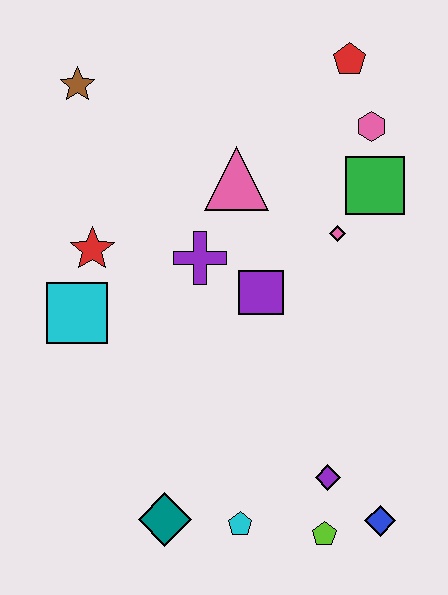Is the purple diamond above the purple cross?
No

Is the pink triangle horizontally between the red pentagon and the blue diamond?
No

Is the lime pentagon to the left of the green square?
Yes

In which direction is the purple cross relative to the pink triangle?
The purple cross is below the pink triangle.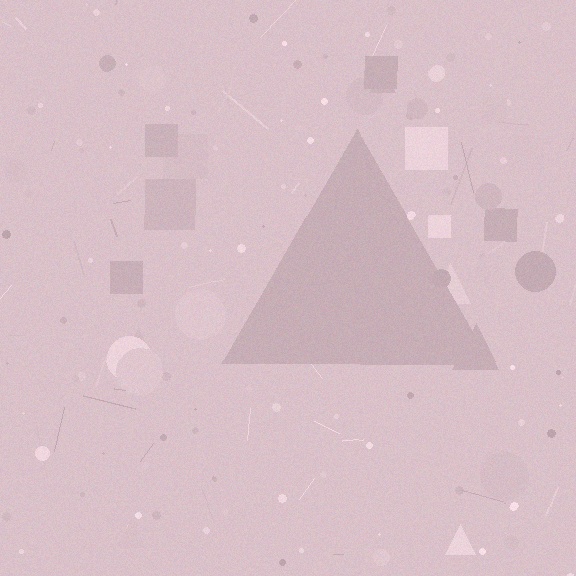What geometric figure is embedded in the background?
A triangle is embedded in the background.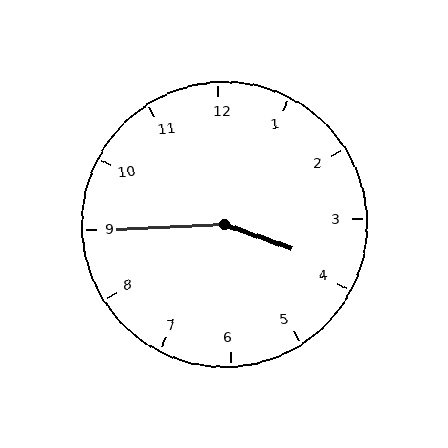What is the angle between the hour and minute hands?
Approximately 158 degrees.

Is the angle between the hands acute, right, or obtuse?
It is obtuse.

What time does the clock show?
3:45.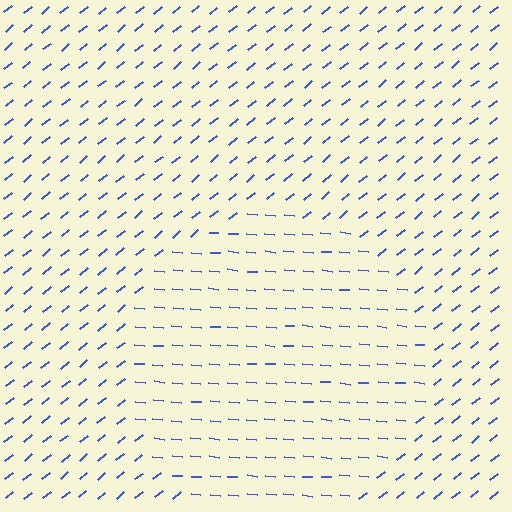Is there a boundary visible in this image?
Yes, there is a texture boundary formed by a change in line orientation.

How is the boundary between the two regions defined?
The boundary is defined purely by a change in line orientation (approximately 45 degrees difference). All lines are the same color and thickness.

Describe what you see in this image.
The image is filled with small blue line segments. A circle region in the image has lines oriented differently from the surrounding lines, creating a visible texture boundary.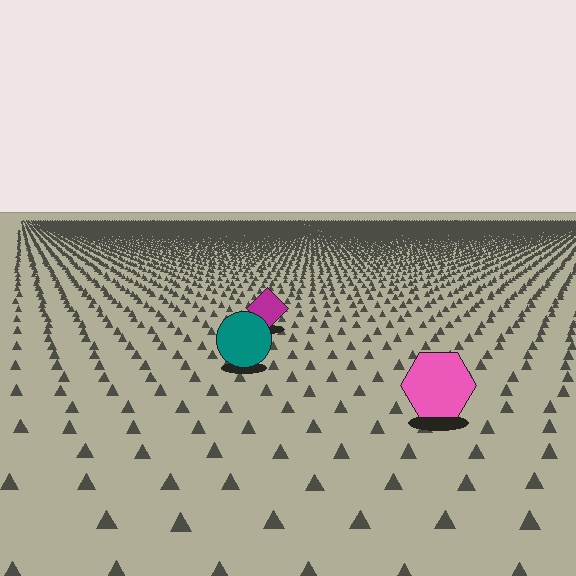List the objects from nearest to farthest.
From nearest to farthest: the pink hexagon, the teal circle, the magenta diamond.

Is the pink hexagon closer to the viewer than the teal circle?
Yes. The pink hexagon is closer — you can tell from the texture gradient: the ground texture is coarser near it.